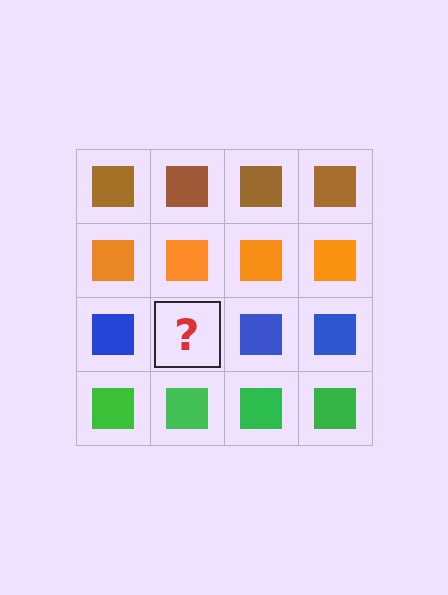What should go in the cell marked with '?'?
The missing cell should contain a blue square.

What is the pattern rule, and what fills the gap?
The rule is that each row has a consistent color. The gap should be filled with a blue square.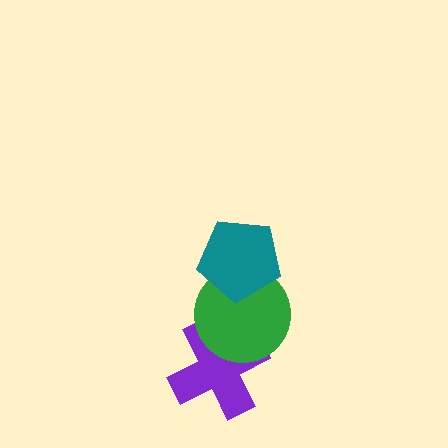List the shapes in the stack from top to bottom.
From top to bottom: the teal pentagon, the green circle, the purple cross.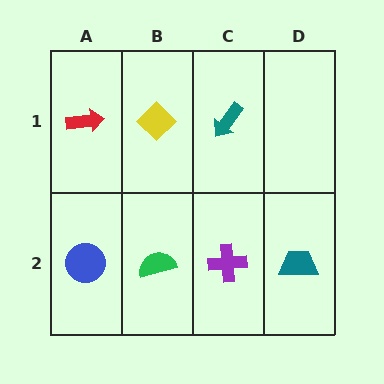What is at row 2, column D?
A teal trapezoid.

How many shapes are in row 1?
3 shapes.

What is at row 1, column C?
A teal arrow.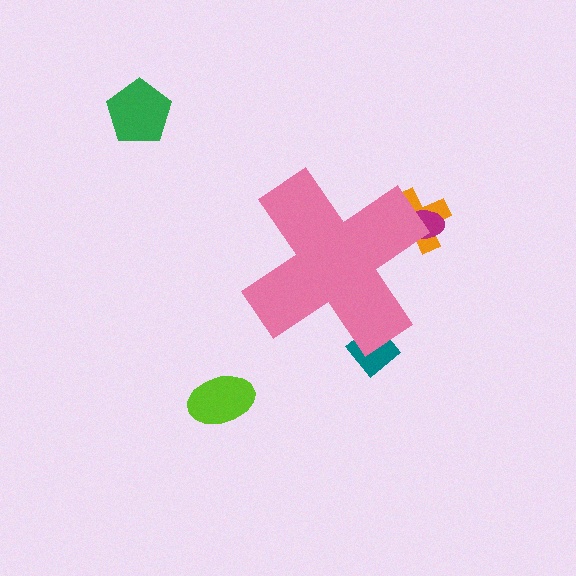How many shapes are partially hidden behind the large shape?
3 shapes are partially hidden.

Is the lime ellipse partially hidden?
No, the lime ellipse is fully visible.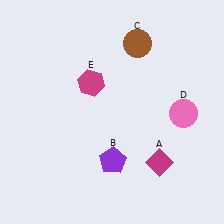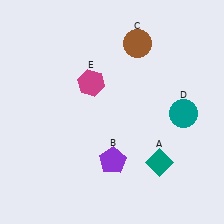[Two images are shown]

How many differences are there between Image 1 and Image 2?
There are 2 differences between the two images.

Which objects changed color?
A changed from magenta to teal. D changed from pink to teal.